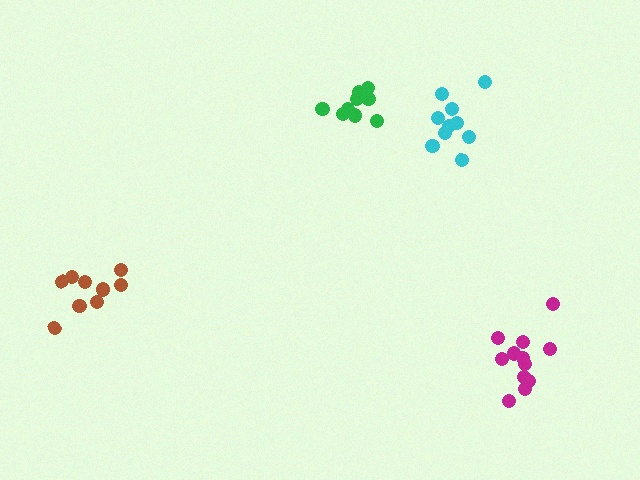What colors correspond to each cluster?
The clusters are colored: cyan, brown, green, magenta.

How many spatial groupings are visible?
There are 4 spatial groupings.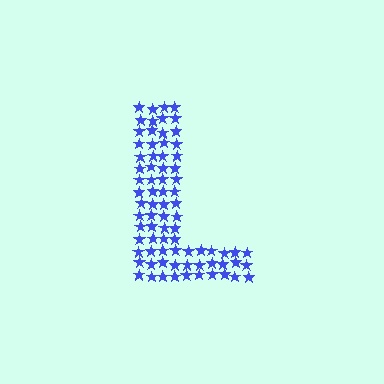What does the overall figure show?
The overall figure shows the letter L.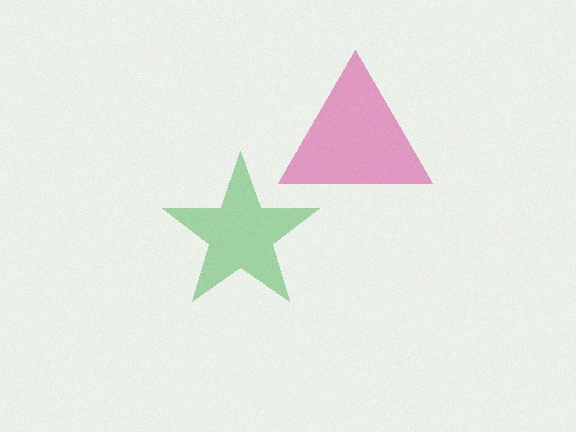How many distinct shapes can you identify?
There are 2 distinct shapes: a green star, a pink triangle.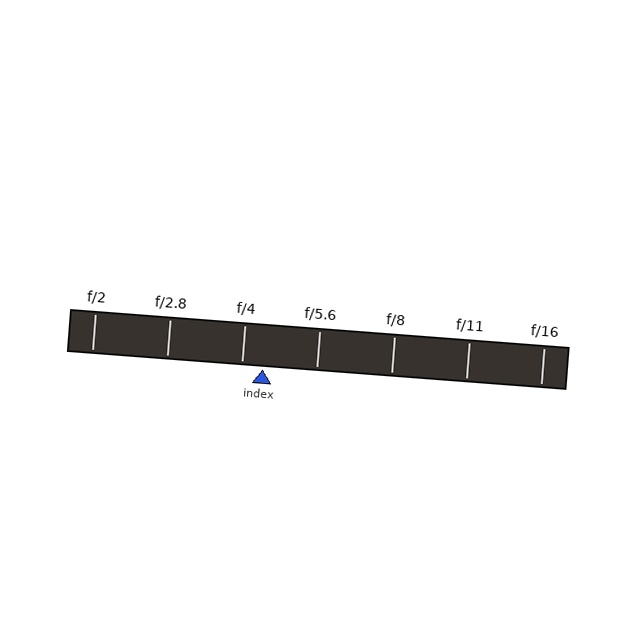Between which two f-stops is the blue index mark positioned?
The index mark is between f/4 and f/5.6.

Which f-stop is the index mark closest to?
The index mark is closest to f/4.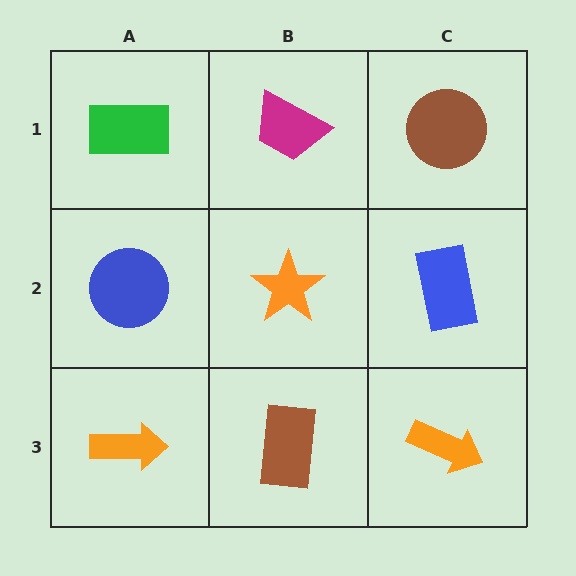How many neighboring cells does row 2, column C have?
3.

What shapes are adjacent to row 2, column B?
A magenta trapezoid (row 1, column B), a brown rectangle (row 3, column B), a blue circle (row 2, column A), a blue rectangle (row 2, column C).